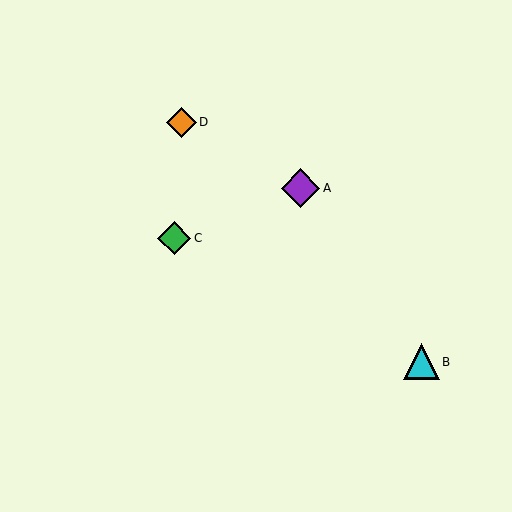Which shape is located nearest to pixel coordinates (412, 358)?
The cyan triangle (labeled B) at (421, 362) is nearest to that location.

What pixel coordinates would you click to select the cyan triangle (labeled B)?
Click at (421, 362) to select the cyan triangle B.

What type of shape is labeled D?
Shape D is an orange diamond.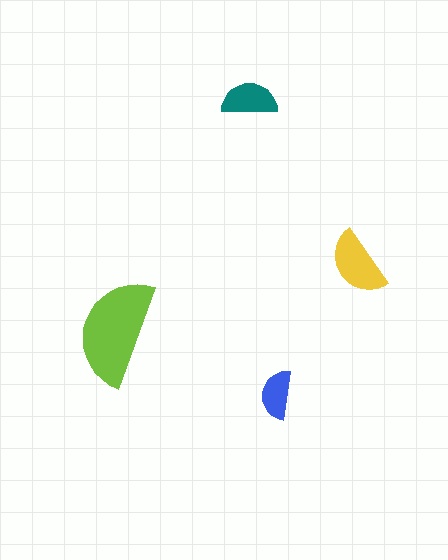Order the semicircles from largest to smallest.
the lime one, the yellow one, the teal one, the blue one.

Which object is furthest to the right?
The yellow semicircle is rightmost.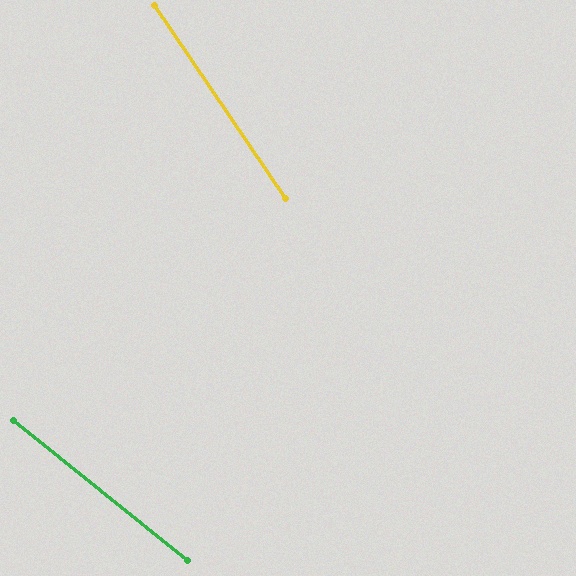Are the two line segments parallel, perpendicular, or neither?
Neither parallel nor perpendicular — they differ by about 17°.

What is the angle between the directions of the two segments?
Approximately 17 degrees.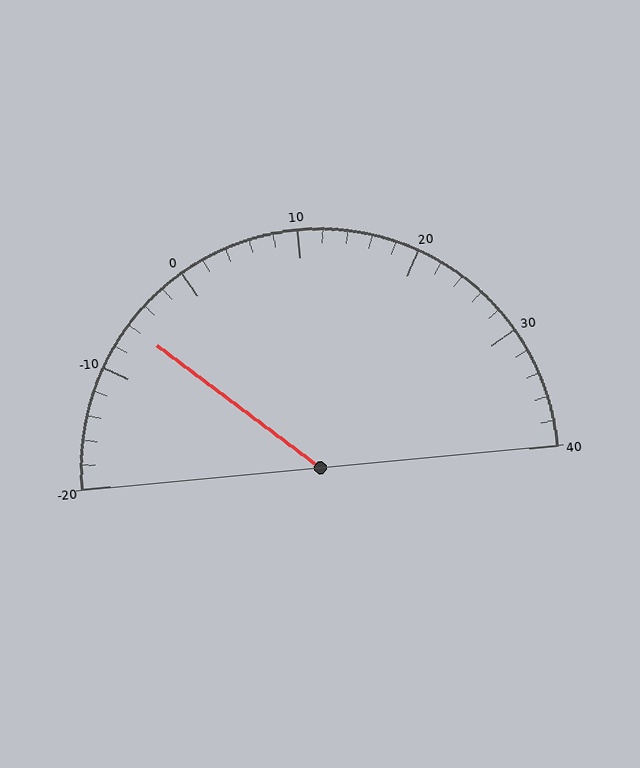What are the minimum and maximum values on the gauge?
The gauge ranges from -20 to 40.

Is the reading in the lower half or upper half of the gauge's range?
The reading is in the lower half of the range (-20 to 40).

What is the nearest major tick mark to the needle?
The nearest major tick mark is -10.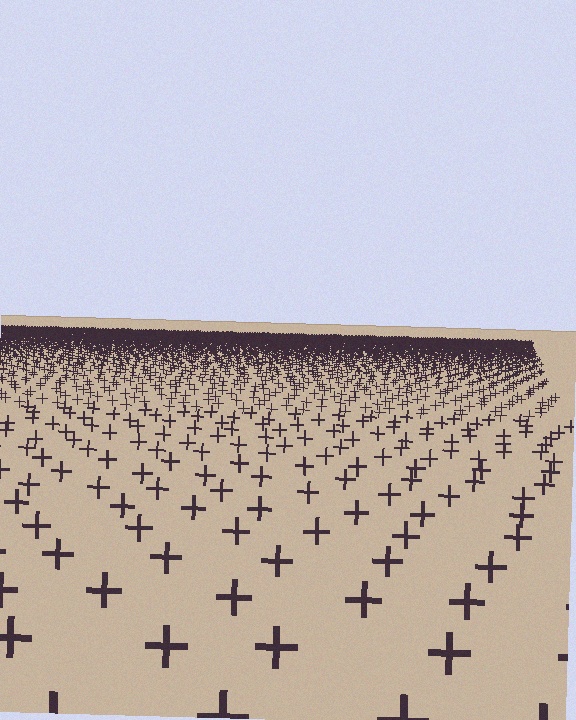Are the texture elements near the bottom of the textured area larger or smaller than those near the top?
Larger. Near the bottom, elements are closer to the viewer and appear at a bigger on-screen size.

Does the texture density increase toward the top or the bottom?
Density increases toward the top.